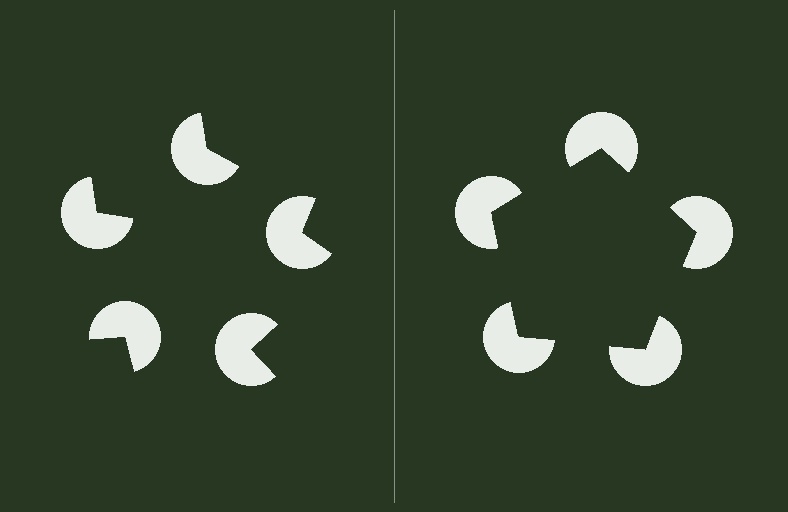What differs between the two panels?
The pac-man discs are positioned identically on both sides; only the wedge orientations differ. On the right they align to a pentagon; on the left they are misaligned.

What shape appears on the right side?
An illusory pentagon.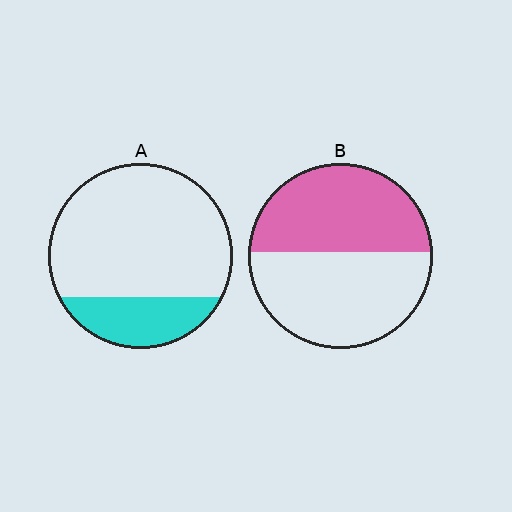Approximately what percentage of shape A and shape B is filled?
A is approximately 25% and B is approximately 45%.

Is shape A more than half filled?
No.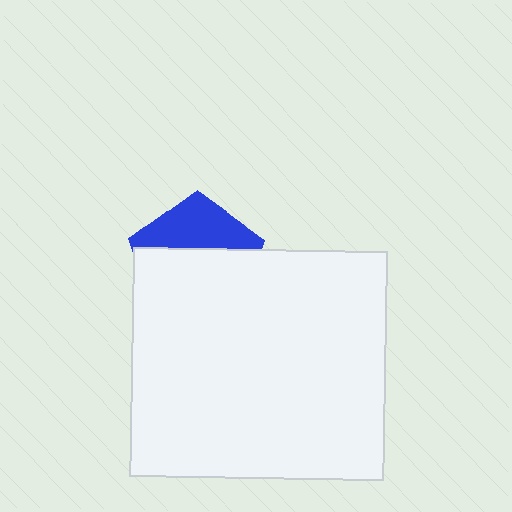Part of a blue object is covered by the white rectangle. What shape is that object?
It is a pentagon.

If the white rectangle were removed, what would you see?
You would see the complete blue pentagon.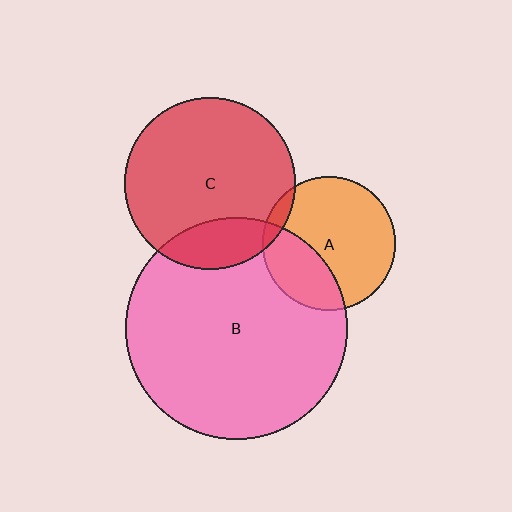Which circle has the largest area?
Circle B (pink).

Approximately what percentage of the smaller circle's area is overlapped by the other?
Approximately 20%.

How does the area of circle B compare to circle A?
Approximately 2.8 times.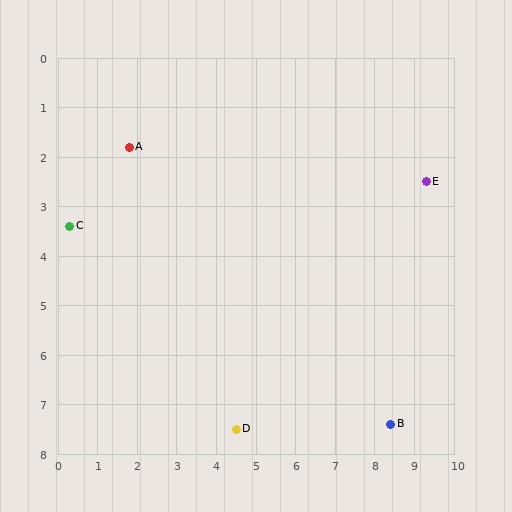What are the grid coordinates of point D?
Point D is at approximately (4.5, 7.5).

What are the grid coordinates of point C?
Point C is at approximately (0.3, 3.4).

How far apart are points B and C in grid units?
Points B and C are about 9.0 grid units apart.